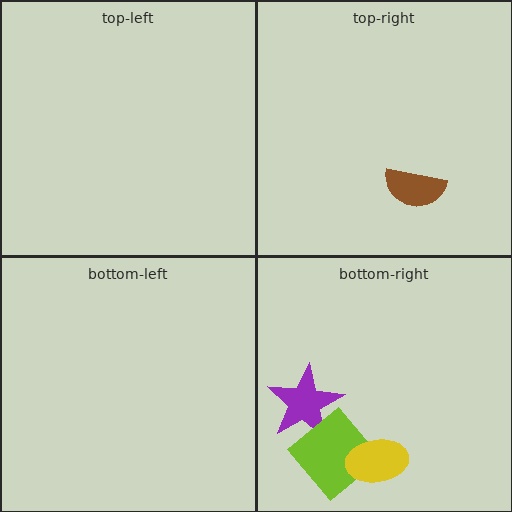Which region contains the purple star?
The bottom-right region.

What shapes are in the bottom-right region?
The purple star, the lime diamond, the yellow ellipse.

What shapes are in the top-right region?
The brown semicircle.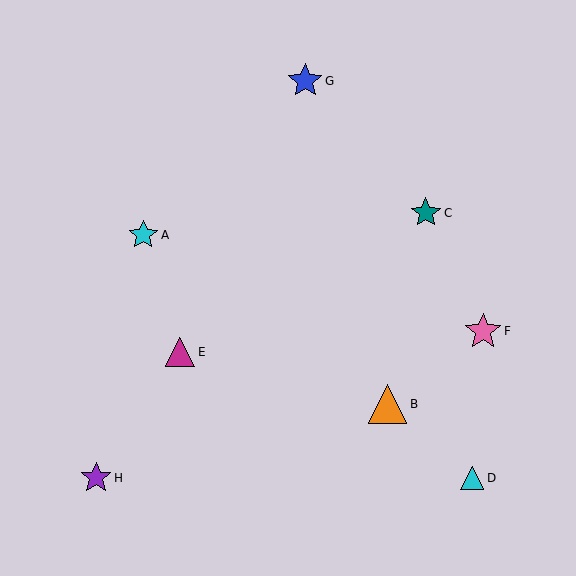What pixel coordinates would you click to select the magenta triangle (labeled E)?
Click at (180, 352) to select the magenta triangle E.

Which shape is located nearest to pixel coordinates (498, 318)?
The pink star (labeled F) at (483, 331) is nearest to that location.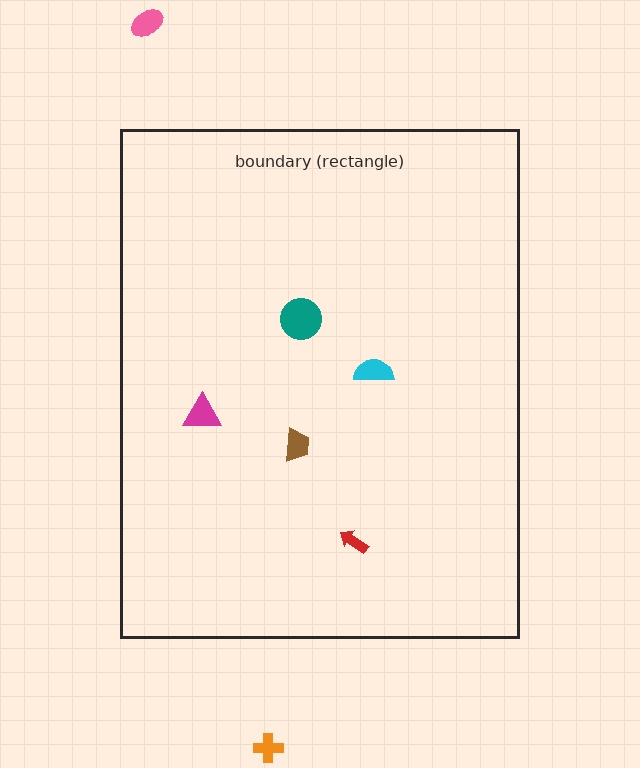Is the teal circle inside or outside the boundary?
Inside.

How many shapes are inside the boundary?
5 inside, 2 outside.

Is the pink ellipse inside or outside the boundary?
Outside.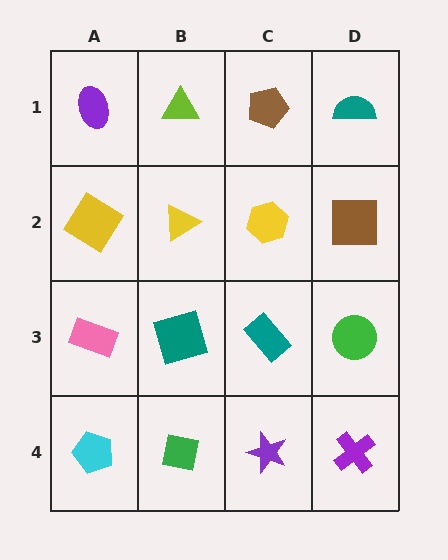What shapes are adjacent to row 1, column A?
A yellow diamond (row 2, column A), a lime triangle (row 1, column B).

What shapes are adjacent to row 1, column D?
A brown square (row 2, column D), a brown pentagon (row 1, column C).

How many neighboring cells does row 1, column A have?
2.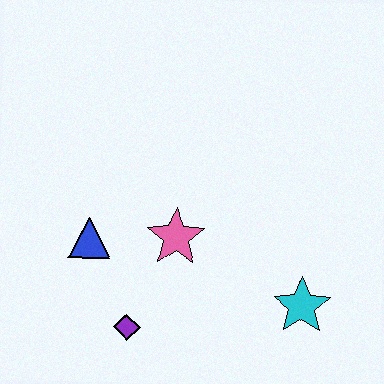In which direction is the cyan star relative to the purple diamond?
The cyan star is to the right of the purple diamond.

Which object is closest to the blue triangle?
The pink star is closest to the blue triangle.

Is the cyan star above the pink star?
No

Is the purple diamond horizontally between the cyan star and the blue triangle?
Yes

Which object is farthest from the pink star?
The cyan star is farthest from the pink star.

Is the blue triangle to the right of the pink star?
No